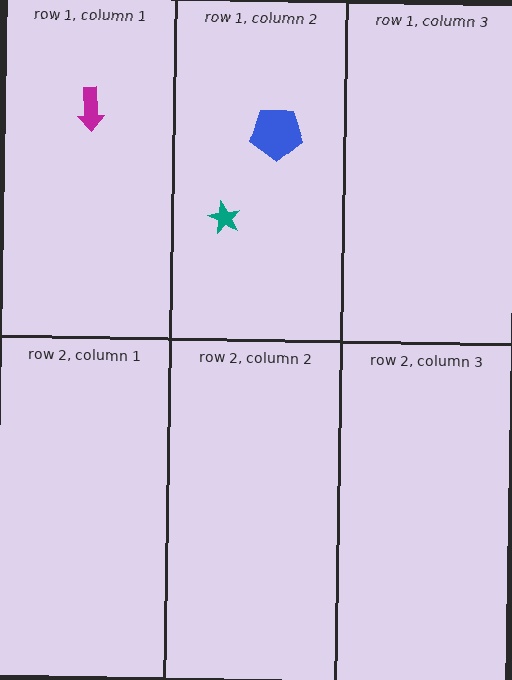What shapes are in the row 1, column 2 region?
The teal star, the blue pentagon.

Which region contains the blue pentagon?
The row 1, column 2 region.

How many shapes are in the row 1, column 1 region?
1.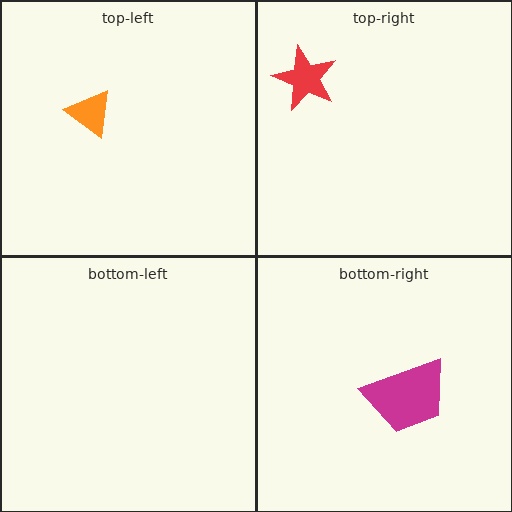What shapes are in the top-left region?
The orange triangle.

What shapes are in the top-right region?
The red star.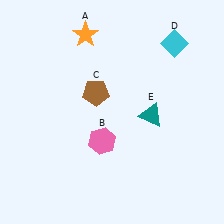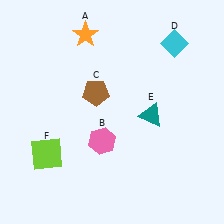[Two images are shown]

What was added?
A lime square (F) was added in Image 2.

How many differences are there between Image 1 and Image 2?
There is 1 difference between the two images.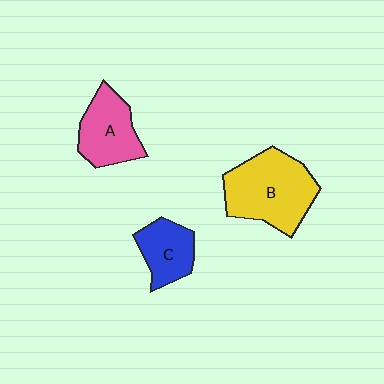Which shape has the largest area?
Shape B (yellow).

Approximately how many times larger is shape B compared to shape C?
Approximately 1.9 times.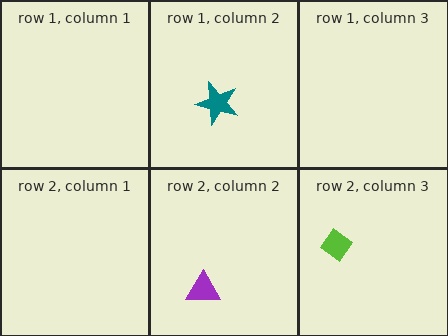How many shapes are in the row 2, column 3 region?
1.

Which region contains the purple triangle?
The row 2, column 2 region.